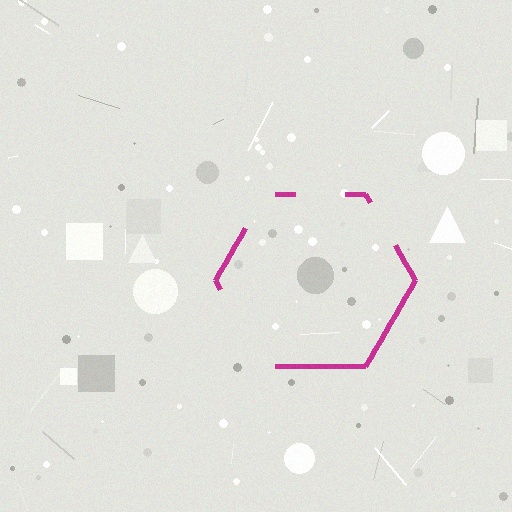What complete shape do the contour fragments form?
The contour fragments form a hexagon.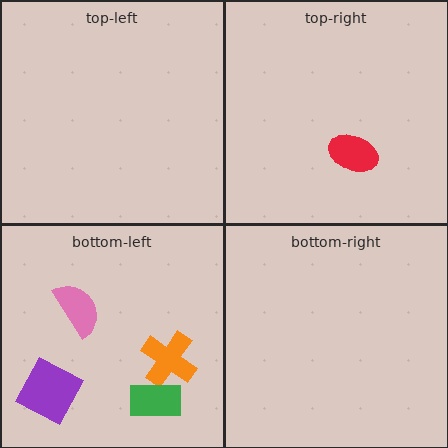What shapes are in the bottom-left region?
The orange cross, the pink semicircle, the green rectangle, the purple square.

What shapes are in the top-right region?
The red ellipse.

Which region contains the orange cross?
The bottom-left region.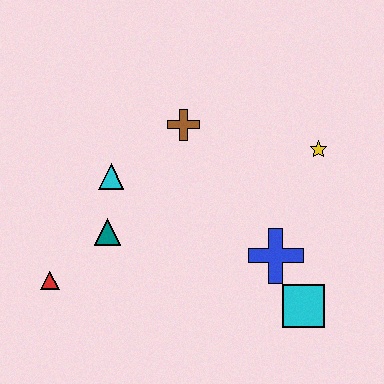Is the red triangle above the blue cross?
No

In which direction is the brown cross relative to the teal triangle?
The brown cross is above the teal triangle.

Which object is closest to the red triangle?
The teal triangle is closest to the red triangle.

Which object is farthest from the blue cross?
The red triangle is farthest from the blue cross.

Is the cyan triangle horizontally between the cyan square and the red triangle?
Yes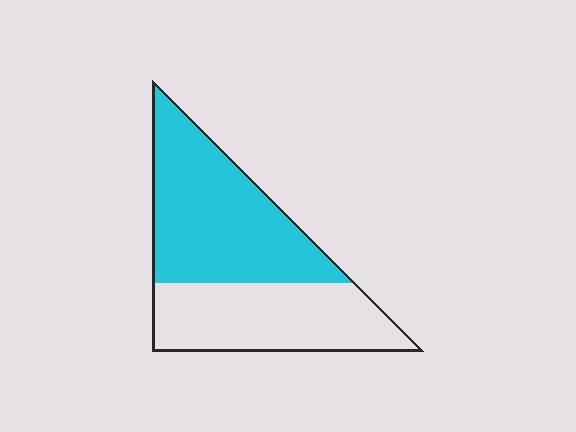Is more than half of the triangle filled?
Yes.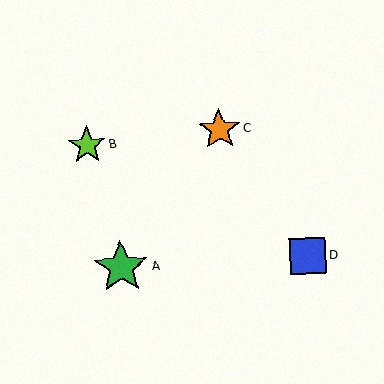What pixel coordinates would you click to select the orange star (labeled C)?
Click at (219, 129) to select the orange star C.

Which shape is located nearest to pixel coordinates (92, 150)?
The lime star (labeled B) at (87, 145) is nearest to that location.